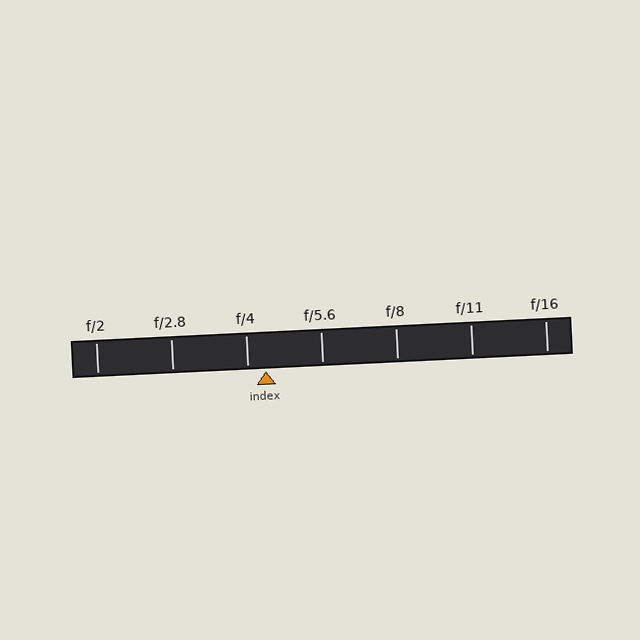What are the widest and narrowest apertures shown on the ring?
The widest aperture shown is f/2 and the narrowest is f/16.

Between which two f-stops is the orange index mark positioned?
The index mark is between f/4 and f/5.6.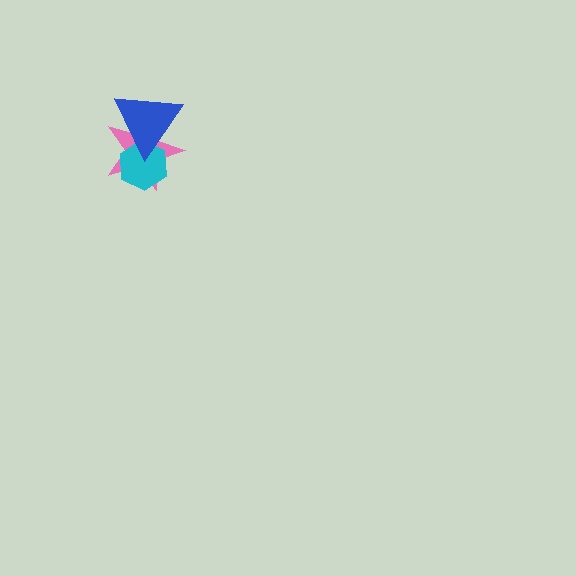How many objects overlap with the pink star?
2 objects overlap with the pink star.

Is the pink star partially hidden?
Yes, it is partially covered by another shape.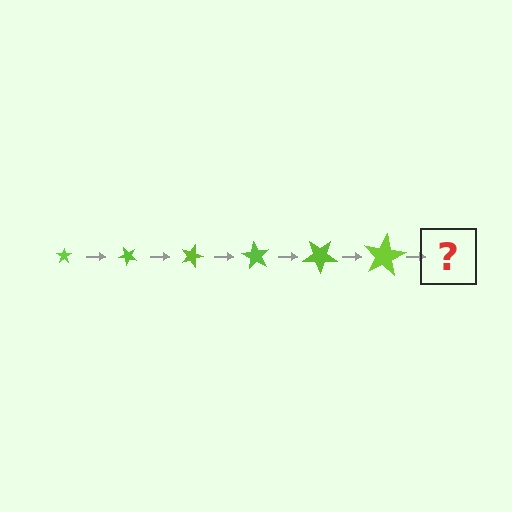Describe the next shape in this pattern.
It should be a star, larger than the previous one and rotated 270 degrees from the start.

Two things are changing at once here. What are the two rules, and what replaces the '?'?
The two rules are that the star grows larger each step and it rotates 45 degrees each step. The '?' should be a star, larger than the previous one and rotated 270 degrees from the start.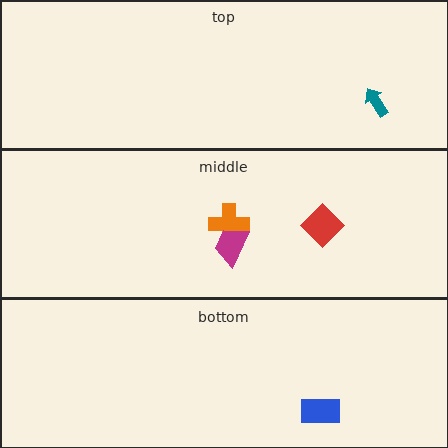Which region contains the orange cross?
The middle region.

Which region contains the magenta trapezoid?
The middle region.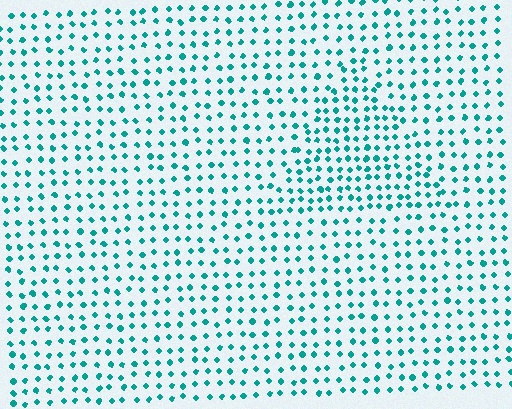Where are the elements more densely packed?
The elements are more densely packed inside the triangle boundary.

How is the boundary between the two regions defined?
The boundary is defined by a change in element density (approximately 1.5x ratio). All elements are the same color, size, and shape.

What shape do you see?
I see a triangle.